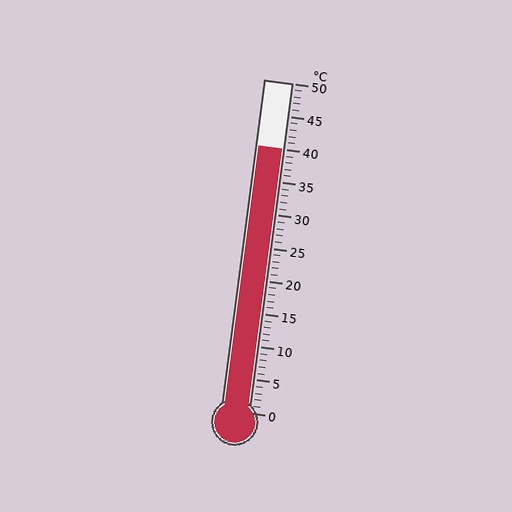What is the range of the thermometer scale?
The thermometer scale ranges from 0°C to 50°C.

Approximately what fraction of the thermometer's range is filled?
The thermometer is filled to approximately 80% of its range.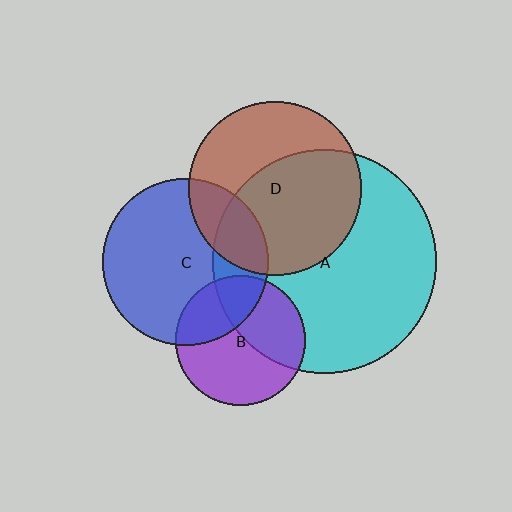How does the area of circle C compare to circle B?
Approximately 1.6 times.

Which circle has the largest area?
Circle A (cyan).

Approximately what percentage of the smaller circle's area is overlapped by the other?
Approximately 25%.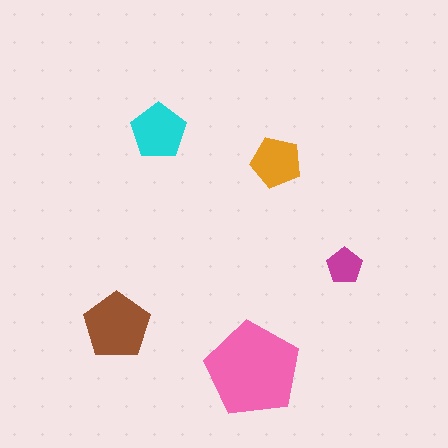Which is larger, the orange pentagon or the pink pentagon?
The pink one.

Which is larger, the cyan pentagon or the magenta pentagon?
The cyan one.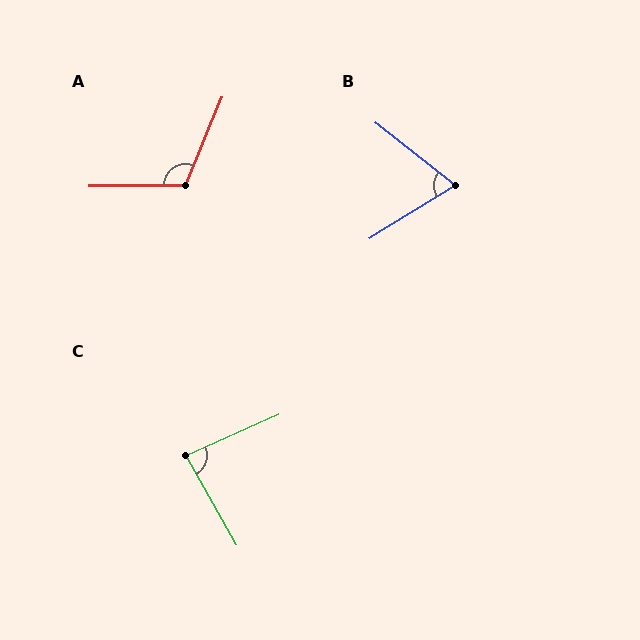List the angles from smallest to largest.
B (70°), C (84°), A (113°).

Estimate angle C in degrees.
Approximately 84 degrees.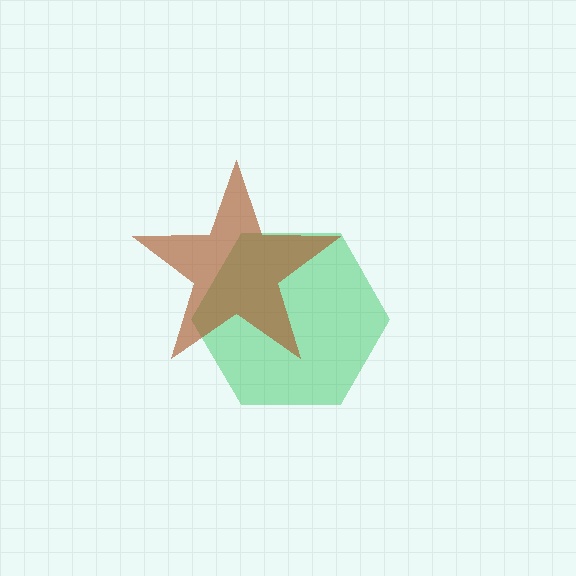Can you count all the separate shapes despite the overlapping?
Yes, there are 2 separate shapes.